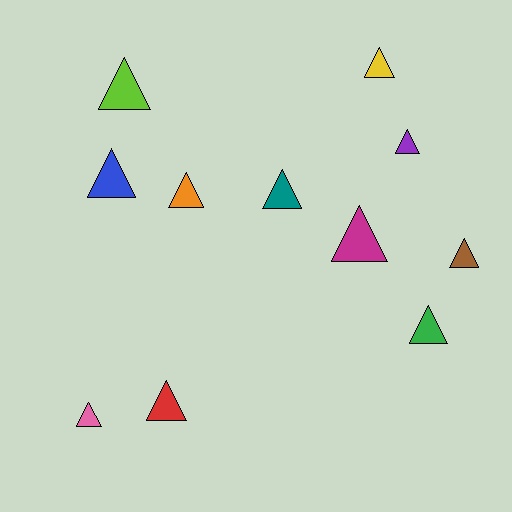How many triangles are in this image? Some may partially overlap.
There are 11 triangles.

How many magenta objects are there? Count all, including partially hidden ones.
There is 1 magenta object.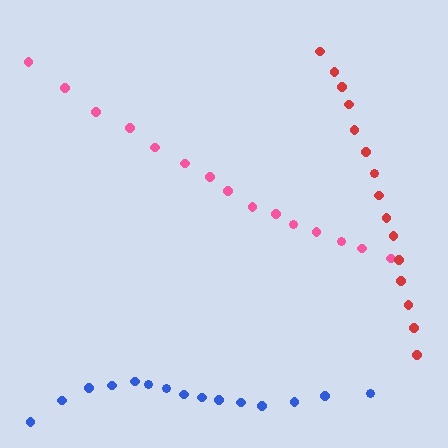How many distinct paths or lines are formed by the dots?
There are 3 distinct paths.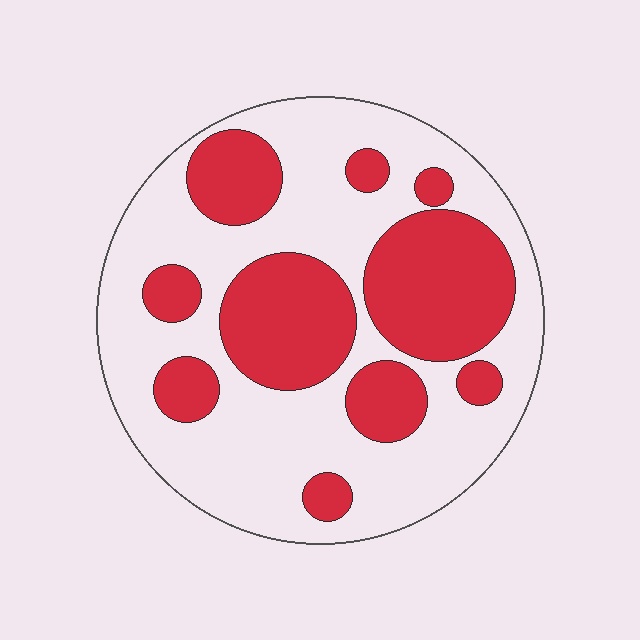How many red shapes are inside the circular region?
10.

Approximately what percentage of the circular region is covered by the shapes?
Approximately 35%.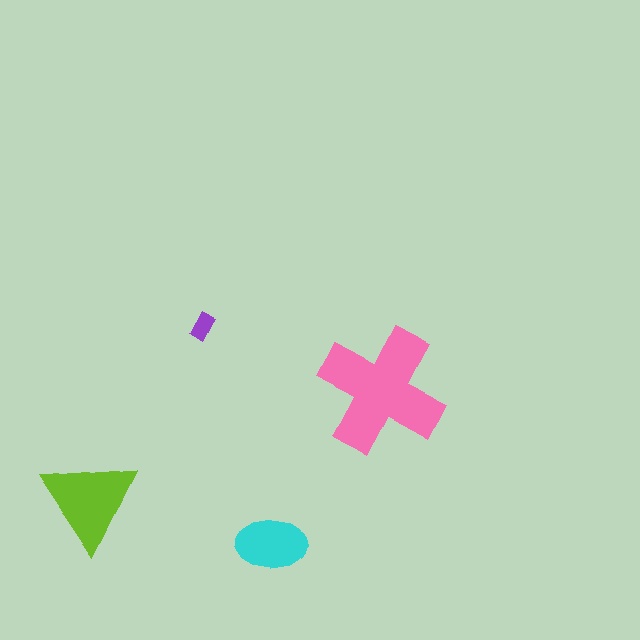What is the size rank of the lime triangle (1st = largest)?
2nd.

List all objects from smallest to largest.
The purple rectangle, the cyan ellipse, the lime triangle, the pink cross.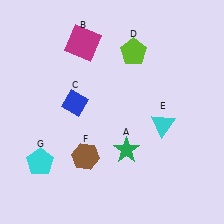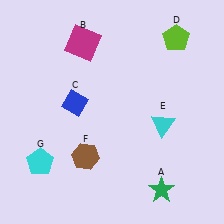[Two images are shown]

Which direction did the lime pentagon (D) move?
The lime pentagon (D) moved right.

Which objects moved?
The objects that moved are: the green star (A), the lime pentagon (D).